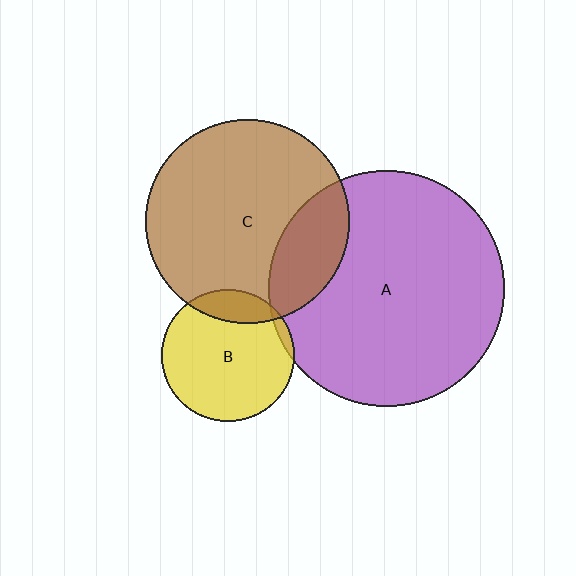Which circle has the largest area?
Circle A (purple).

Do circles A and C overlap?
Yes.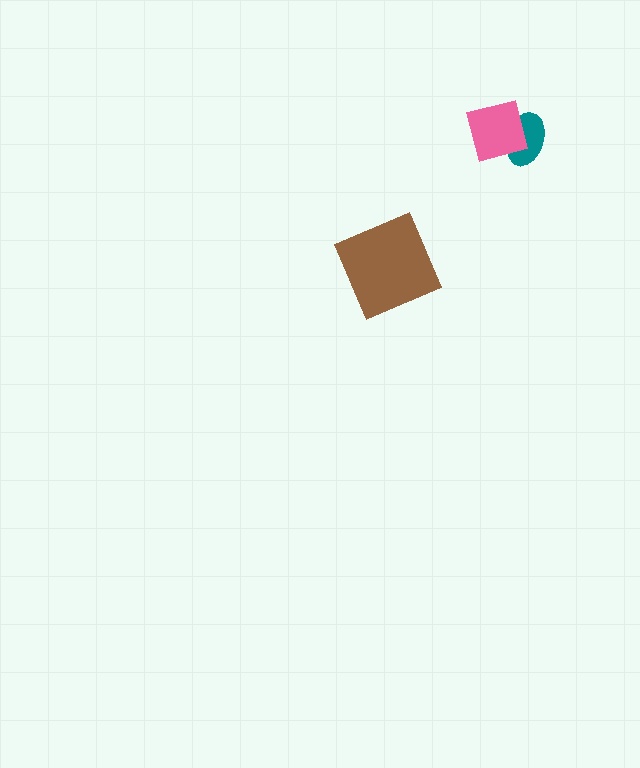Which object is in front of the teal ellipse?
The pink square is in front of the teal ellipse.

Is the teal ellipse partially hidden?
Yes, it is partially covered by another shape.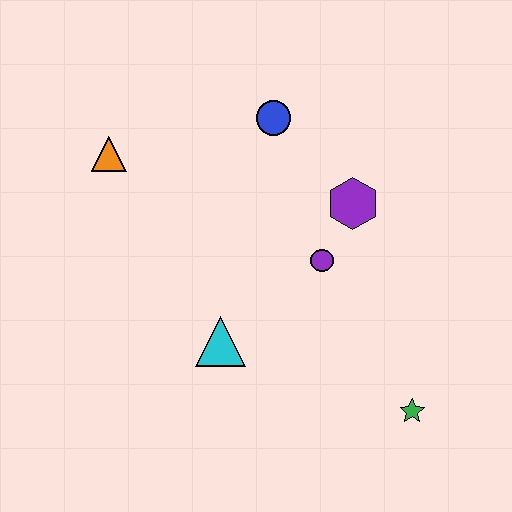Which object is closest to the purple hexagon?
The purple circle is closest to the purple hexagon.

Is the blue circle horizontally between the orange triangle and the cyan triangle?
No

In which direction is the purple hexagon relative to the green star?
The purple hexagon is above the green star.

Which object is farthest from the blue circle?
The green star is farthest from the blue circle.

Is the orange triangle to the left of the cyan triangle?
Yes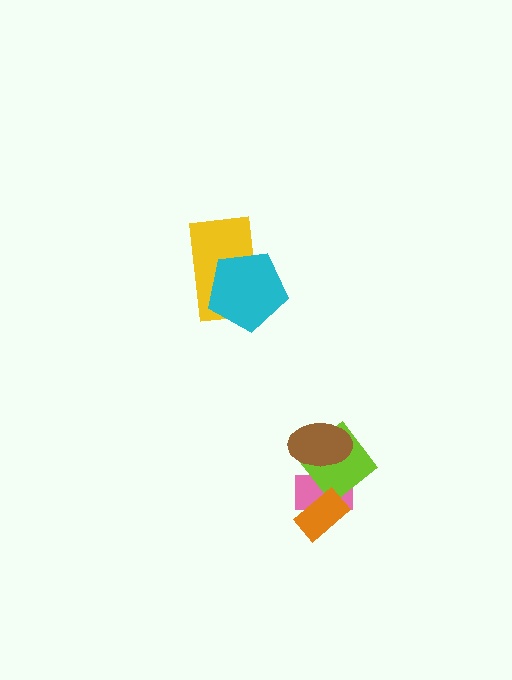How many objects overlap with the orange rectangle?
1 object overlaps with the orange rectangle.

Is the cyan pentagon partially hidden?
No, no other shape covers it.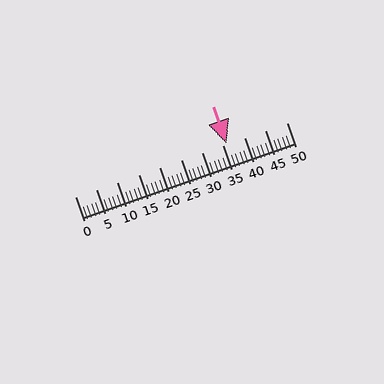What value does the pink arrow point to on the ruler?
The pink arrow points to approximately 36.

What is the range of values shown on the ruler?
The ruler shows values from 0 to 50.